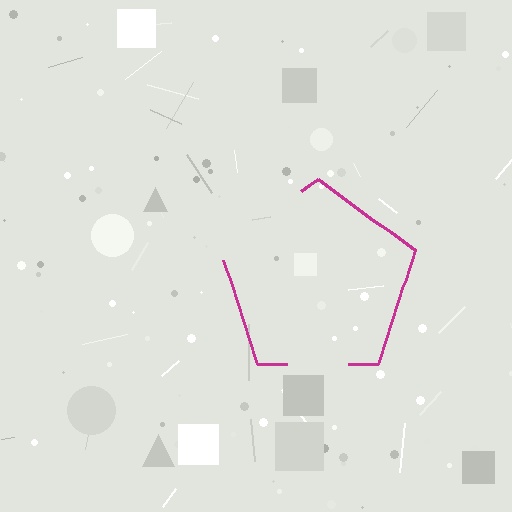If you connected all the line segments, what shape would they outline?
They would outline a pentagon.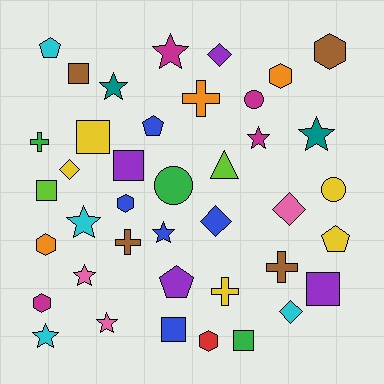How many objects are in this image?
There are 40 objects.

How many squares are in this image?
There are 7 squares.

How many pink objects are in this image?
There are 3 pink objects.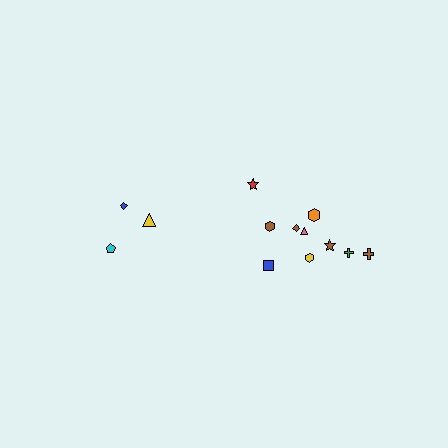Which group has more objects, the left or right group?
The right group.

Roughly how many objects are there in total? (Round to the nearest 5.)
Roughly 15 objects in total.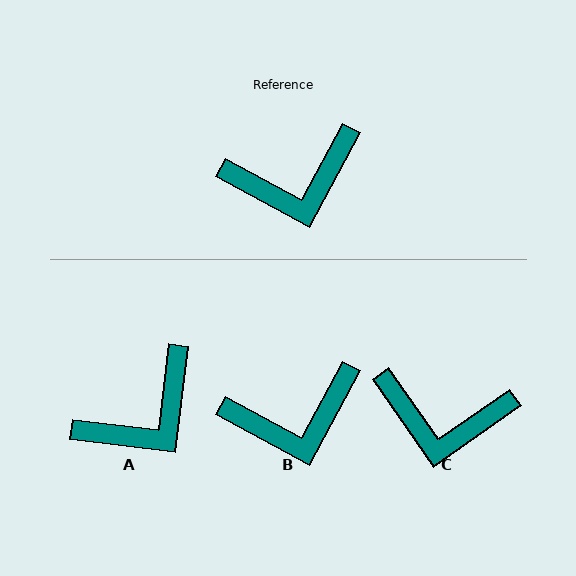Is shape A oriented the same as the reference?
No, it is off by about 21 degrees.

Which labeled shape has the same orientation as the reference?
B.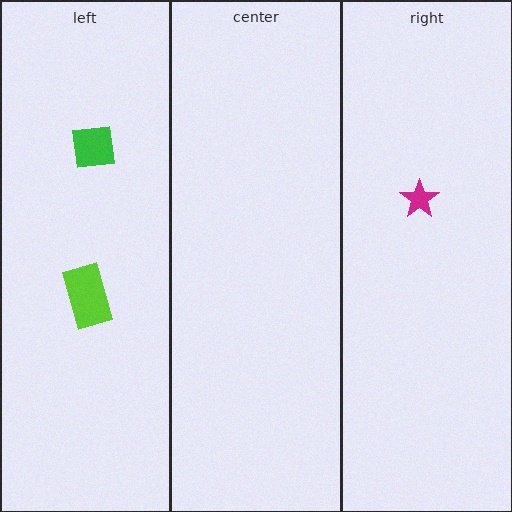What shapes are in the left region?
The green square, the lime rectangle.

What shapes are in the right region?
The magenta star.